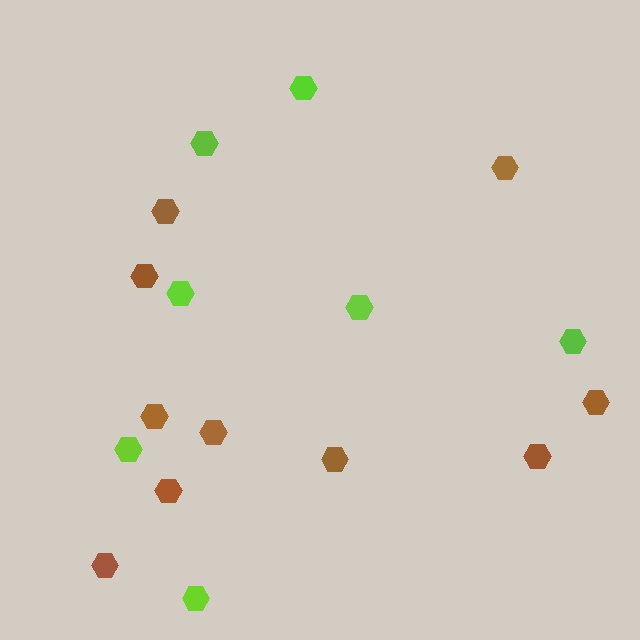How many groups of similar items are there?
There are 2 groups: one group of brown hexagons (10) and one group of lime hexagons (7).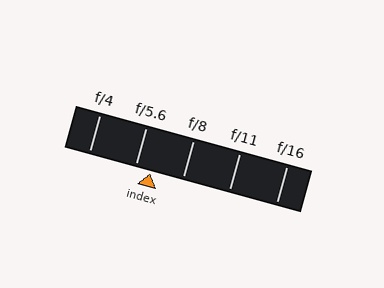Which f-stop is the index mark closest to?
The index mark is closest to f/5.6.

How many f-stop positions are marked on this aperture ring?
There are 5 f-stop positions marked.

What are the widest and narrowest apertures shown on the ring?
The widest aperture shown is f/4 and the narrowest is f/16.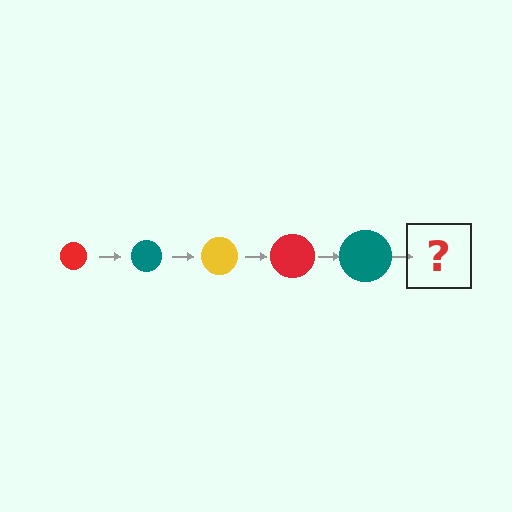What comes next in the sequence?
The next element should be a yellow circle, larger than the previous one.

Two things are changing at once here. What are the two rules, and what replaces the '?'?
The two rules are that the circle grows larger each step and the color cycles through red, teal, and yellow. The '?' should be a yellow circle, larger than the previous one.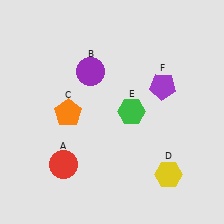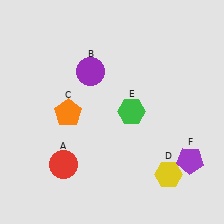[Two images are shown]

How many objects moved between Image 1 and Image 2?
1 object moved between the two images.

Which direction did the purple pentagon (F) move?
The purple pentagon (F) moved down.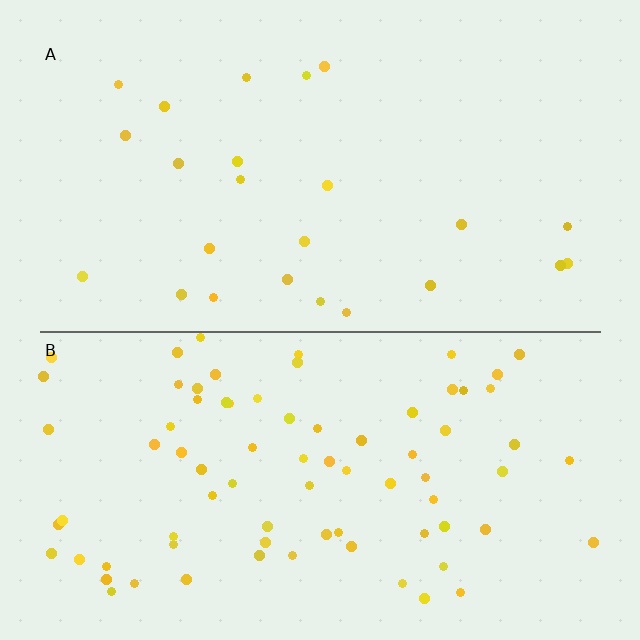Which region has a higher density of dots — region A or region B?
B (the bottom).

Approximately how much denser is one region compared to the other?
Approximately 3.3× — region B over region A.